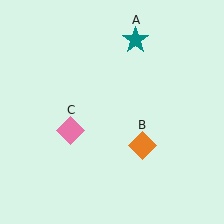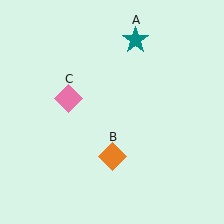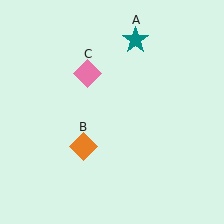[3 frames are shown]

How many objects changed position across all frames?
2 objects changed position: orange diamond (object B), pink diamond (object C).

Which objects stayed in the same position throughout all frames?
Teal star (object A) remained stationary.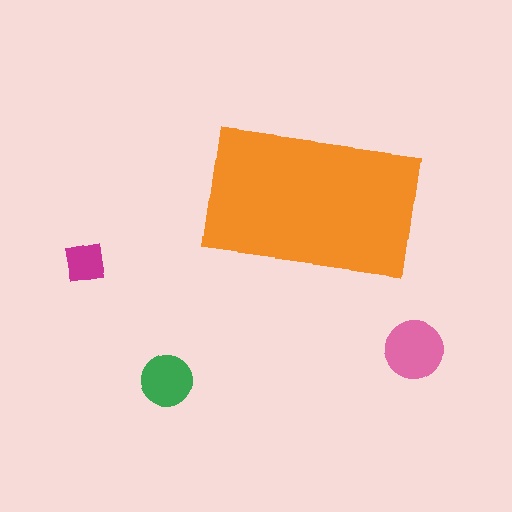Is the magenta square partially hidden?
No, the magenta square is fully visible.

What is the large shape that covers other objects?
An orange rectangle.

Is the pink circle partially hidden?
No, the pink circle is fully visible.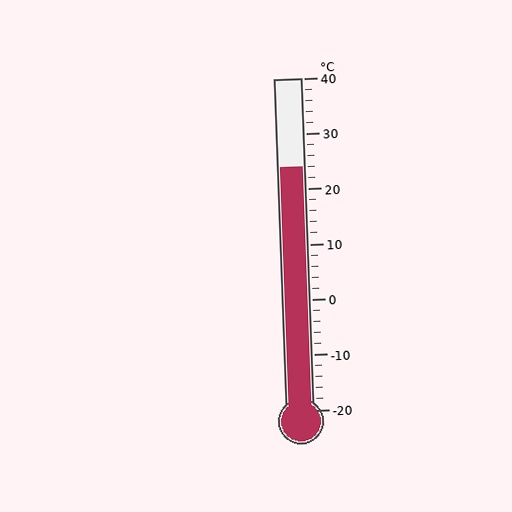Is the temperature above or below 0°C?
The temperature is above 0°C.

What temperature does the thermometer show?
The thermometer shows approximately 24°C.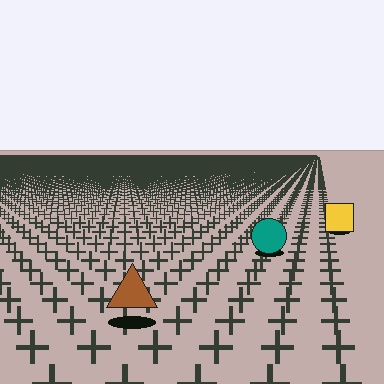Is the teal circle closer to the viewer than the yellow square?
Yes. The teal circle is closer — you can tell from the texture gradient: the ground texture is coarser near it.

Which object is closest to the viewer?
The brown triangle is closest. The texture marks near it are larger and more spread out.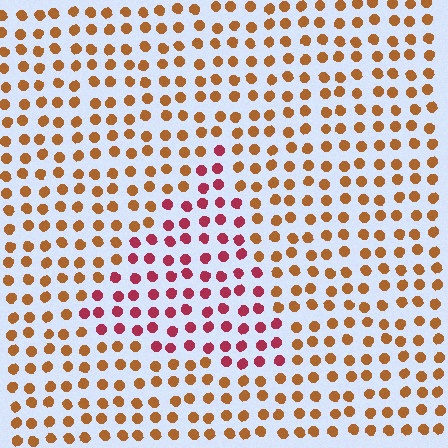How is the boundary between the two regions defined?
The boundary is defined purely by a slight shift in hue (about 44 degrees). Spacing, size, and orientation are identical on both sides.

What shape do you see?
I see a triangle.